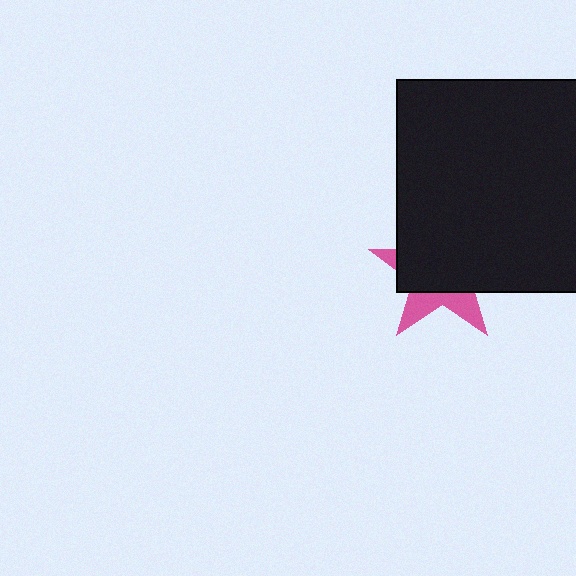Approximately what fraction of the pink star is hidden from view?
Roughly 69% of the pink star is hidden behind the black square.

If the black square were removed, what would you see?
You would see the complete pink star.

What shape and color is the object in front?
The object in front is a black square.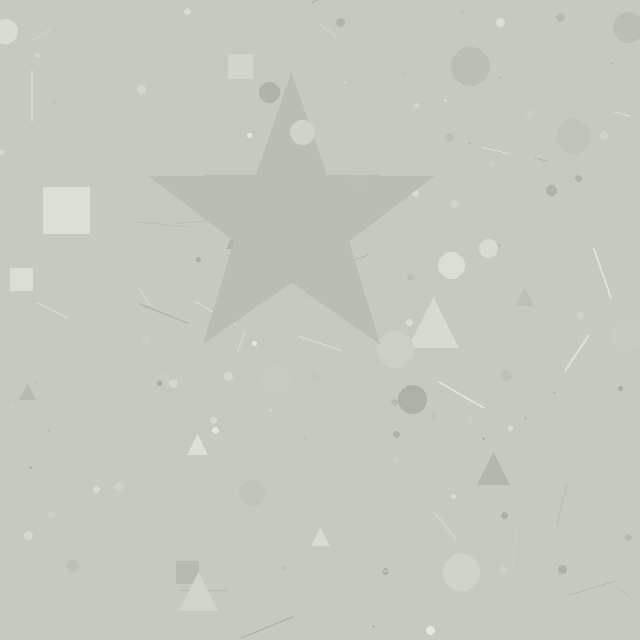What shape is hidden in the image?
A star is hidden in the image.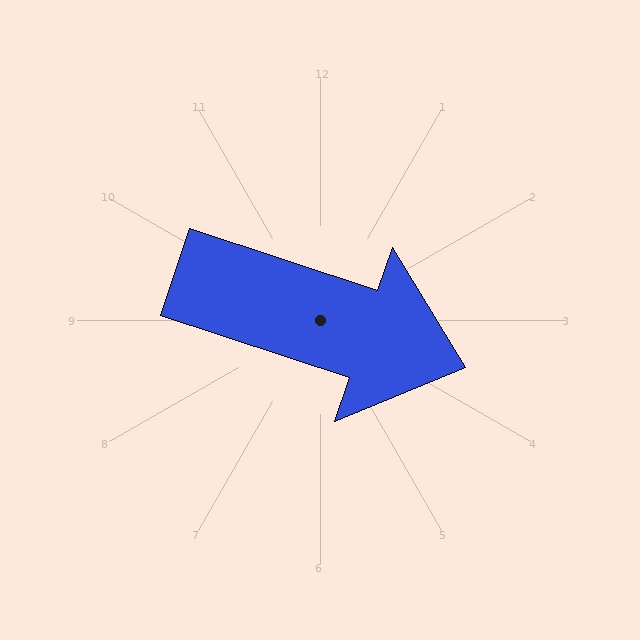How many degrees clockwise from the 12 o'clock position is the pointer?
Approximately 108 degrees.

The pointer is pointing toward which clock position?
Roughly 4 o'clock.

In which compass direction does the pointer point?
East.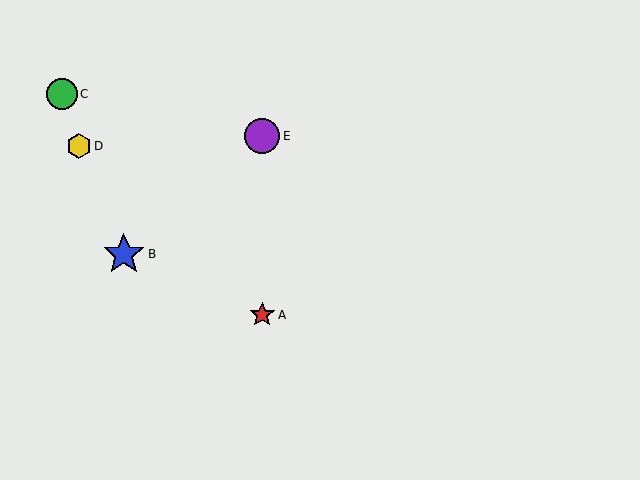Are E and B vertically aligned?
No, E is at x≈262 and B is at x≈124.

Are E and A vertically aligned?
Yes, both are at x≈262.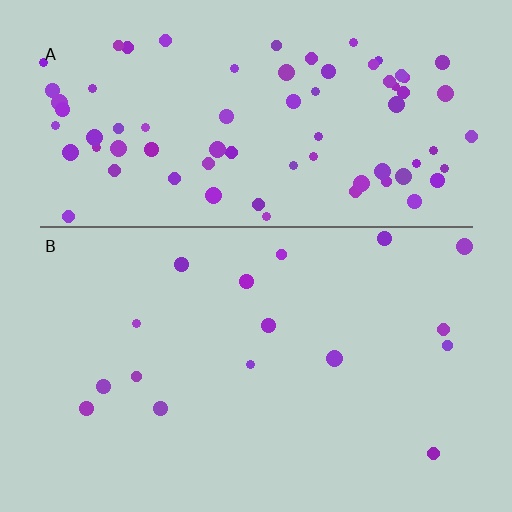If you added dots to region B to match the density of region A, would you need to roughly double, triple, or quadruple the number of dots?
Approximately quadruple.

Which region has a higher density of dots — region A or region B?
A (the top).